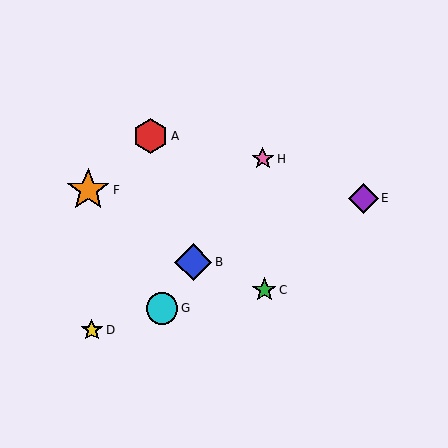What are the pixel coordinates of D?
Object D is at (92, 330).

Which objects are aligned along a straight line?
Objects B, G, H are aligned along a straight line.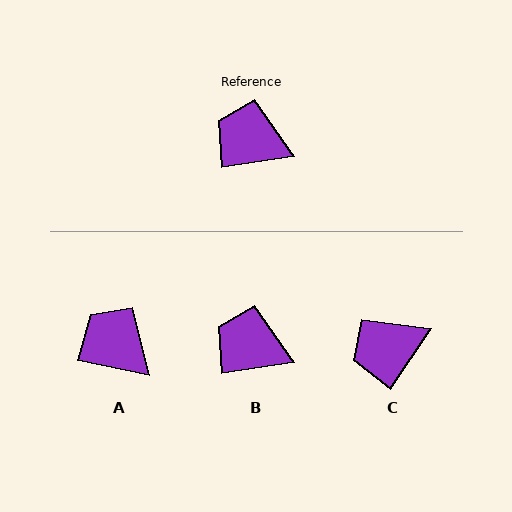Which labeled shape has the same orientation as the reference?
B.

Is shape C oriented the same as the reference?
No, it is off by about 48 degrees.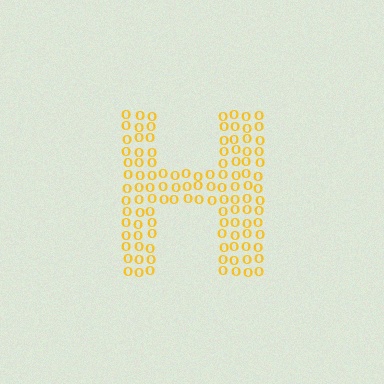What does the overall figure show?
The overall figure shows the letter H.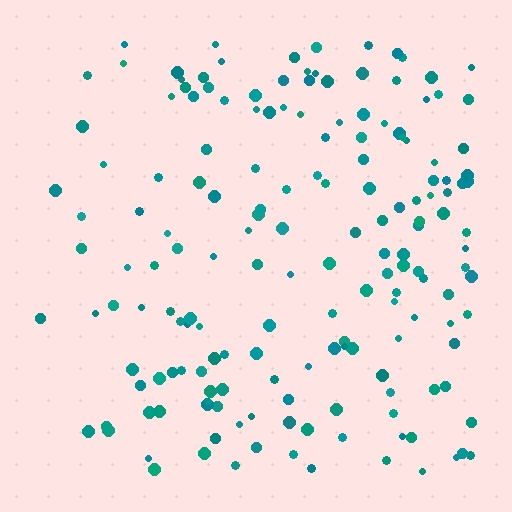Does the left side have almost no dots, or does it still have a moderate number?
Still a moderate number, just noticeably fewer than the right.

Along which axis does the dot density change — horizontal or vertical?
Horizontal.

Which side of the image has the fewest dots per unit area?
The left.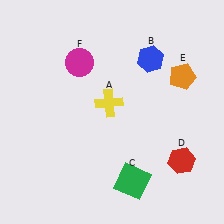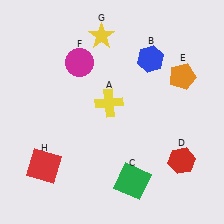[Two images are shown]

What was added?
A yellow star (G), a red square (H) were added in Image 2.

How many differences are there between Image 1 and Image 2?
There are 2 differences between the two images.